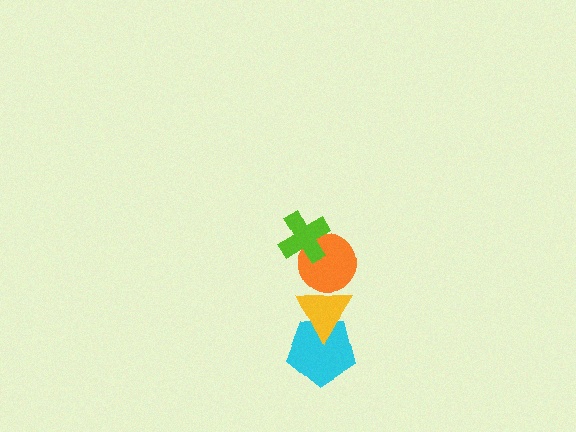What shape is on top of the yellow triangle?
The orange circle is on top of the yellow triangle.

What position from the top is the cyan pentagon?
The cyan pentagon is 4th from the top.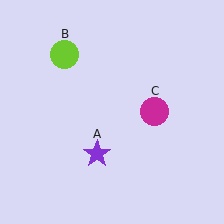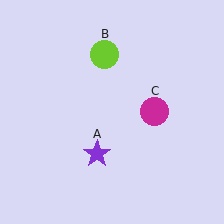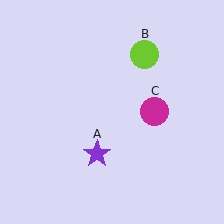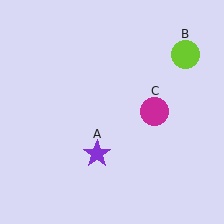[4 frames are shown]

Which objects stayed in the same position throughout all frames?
Purple star (object A) and magenta circle (object C) remained stationary.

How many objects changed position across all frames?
1 object changed position: lime circle (object B).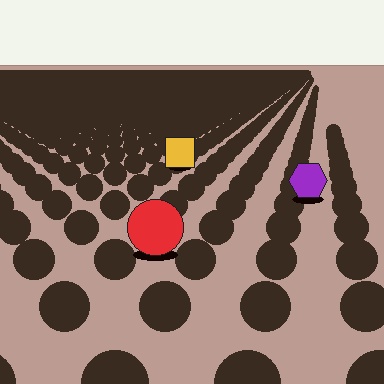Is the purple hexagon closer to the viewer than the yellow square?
Yes. The purple hexagon is closer — you can tell from the texture gradient: the ground texture is coarser near it.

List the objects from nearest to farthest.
From nearest to farthest: the red circle, the purple hexagon, the yellow square.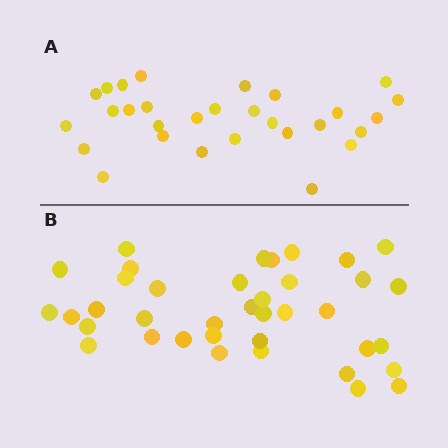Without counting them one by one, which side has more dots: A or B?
Region B (the bottom region) has more dots.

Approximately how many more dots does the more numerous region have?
Region B has roughly 8 or so more dots than region A.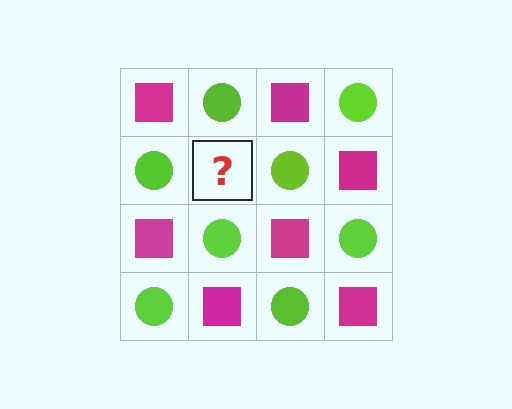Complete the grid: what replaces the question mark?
The question mark should be replaced with a magenta square.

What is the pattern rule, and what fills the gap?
The rule is that it alternates magenta square and lime circle in a checkerboard pattern. The gap should be filled with a magenta square.